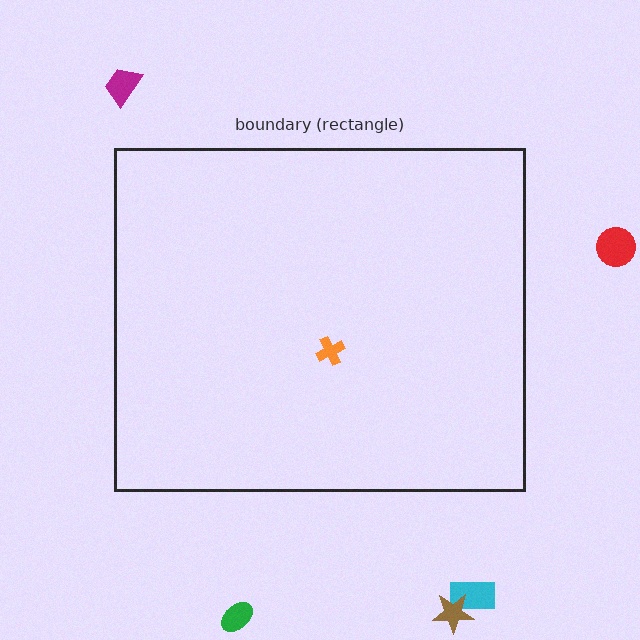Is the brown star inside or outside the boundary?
Outside.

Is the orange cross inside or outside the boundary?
Inside.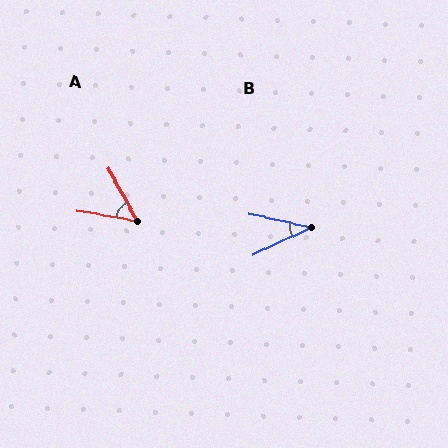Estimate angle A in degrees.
Approximately 51 degrees.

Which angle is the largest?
A, at approximately 51 degrees.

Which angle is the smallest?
B, at approximately 37 degrees.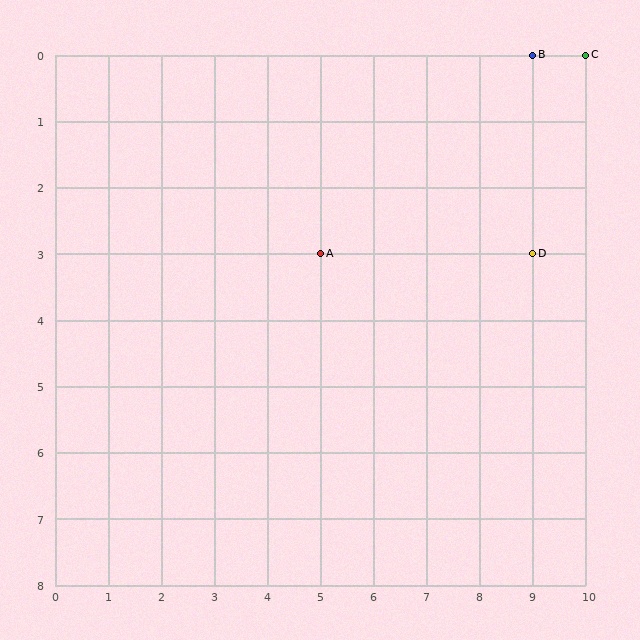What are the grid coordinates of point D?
Point D is at grid coordinates (9, 3).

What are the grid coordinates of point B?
Point B is at grid coordinates (9, 0).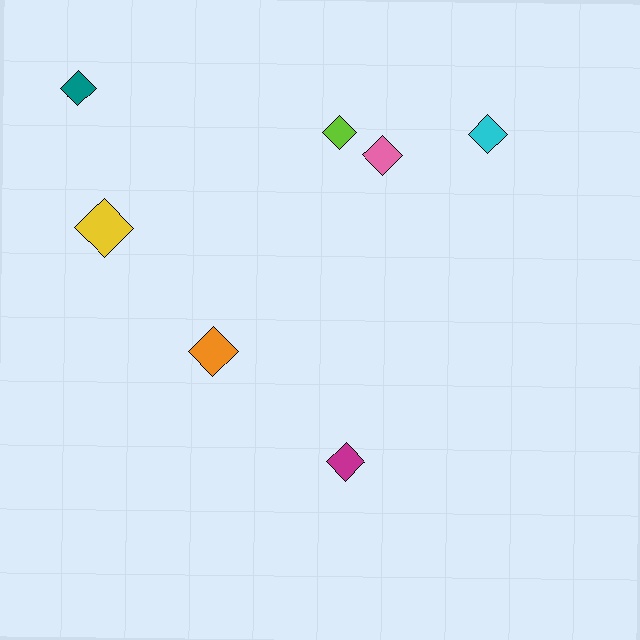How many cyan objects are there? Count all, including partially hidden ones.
There is 1 cyan object.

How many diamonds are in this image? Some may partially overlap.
There are 7 diamonds.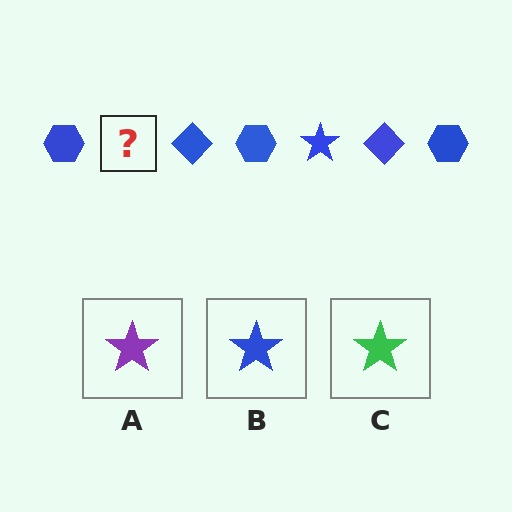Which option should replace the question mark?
Option B.